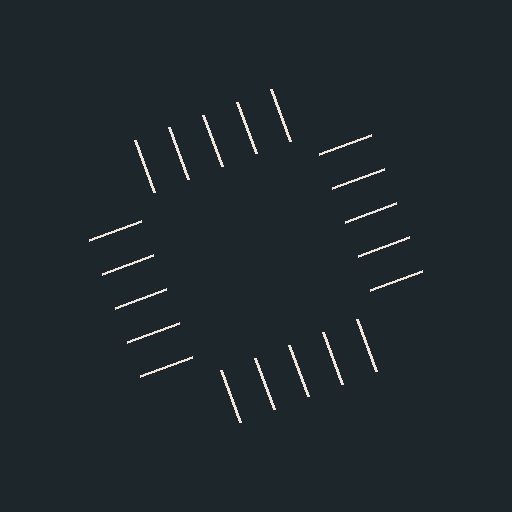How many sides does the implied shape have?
4 sides — the line-ends trace a square.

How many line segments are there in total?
20 — 5 along each of the 4 edges.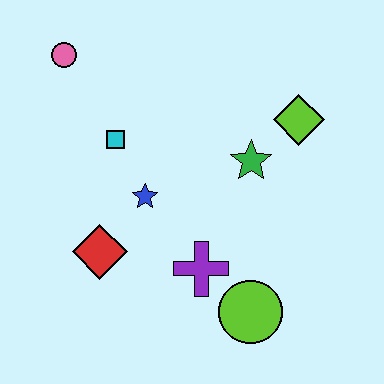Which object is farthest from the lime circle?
The pink circle is farthest from the lime circle.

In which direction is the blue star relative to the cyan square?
The blue star is below the cyan square.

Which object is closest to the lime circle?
The purple cross is closest to the lime circle.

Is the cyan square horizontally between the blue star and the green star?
No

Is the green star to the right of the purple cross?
Yes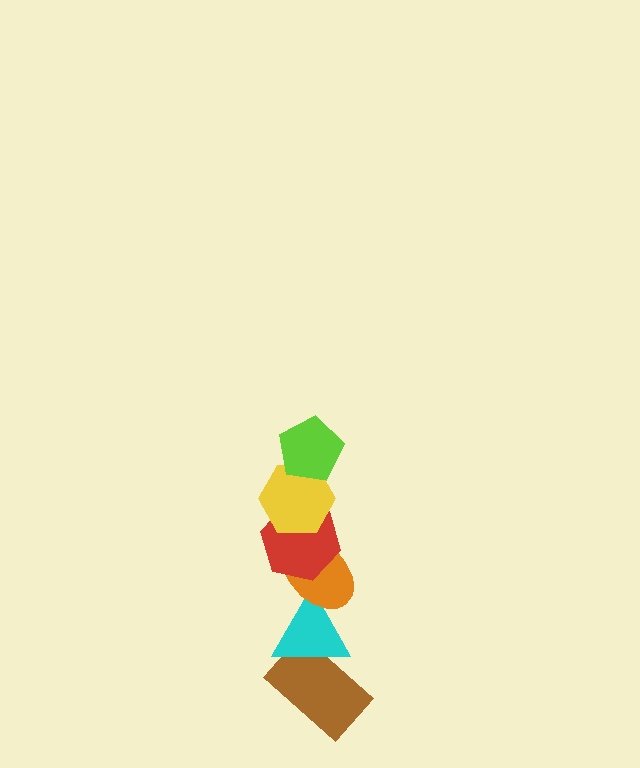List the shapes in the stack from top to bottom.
From top to bottom: the lime pentagon, the yellow hexagon, the red hexagon, the orange ellipse, the cyan triangle, the brown rectangle.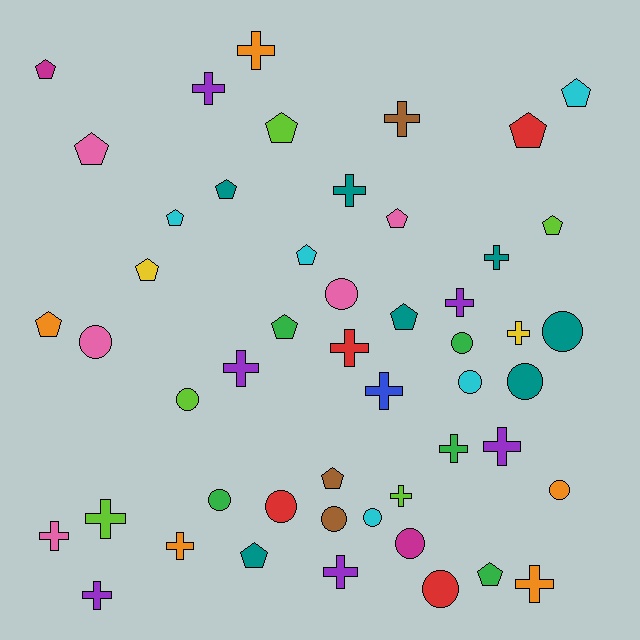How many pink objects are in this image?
There are 5 pink objects.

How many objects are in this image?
There are 50 objects.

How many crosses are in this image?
There are 19 crosses.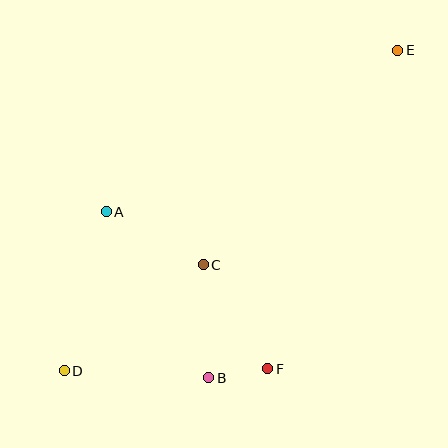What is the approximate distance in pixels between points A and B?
The distance between A and B is approximately 195 pixels.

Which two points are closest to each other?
Points B and F are closest to each other.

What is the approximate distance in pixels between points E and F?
The distance between E and F is approximately 344 pixels.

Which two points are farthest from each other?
Points D and E are farthest from each other.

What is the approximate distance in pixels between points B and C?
The distance between B and C is approximately 113 pixels.